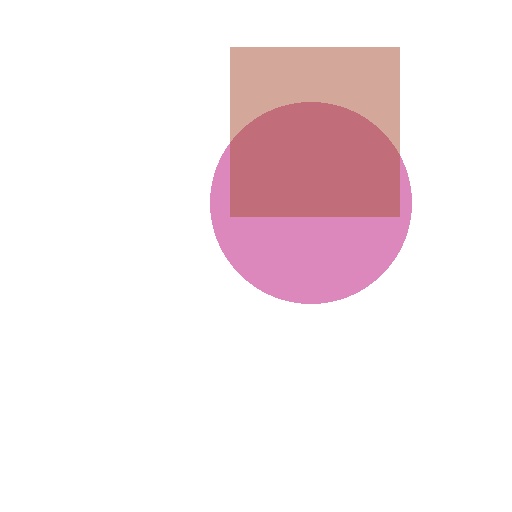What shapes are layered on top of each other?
The layered shapes are: a magenta circle, a brown square.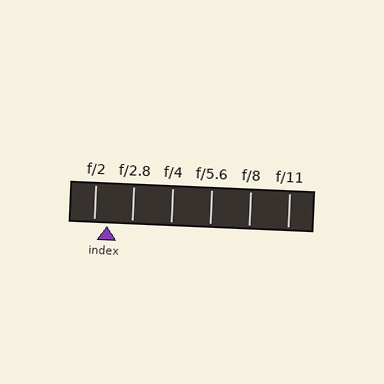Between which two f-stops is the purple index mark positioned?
The index mark is between f/2 and f/2.8.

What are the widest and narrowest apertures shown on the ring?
The widest aperture shown is f/2 and the narrowest is f/11.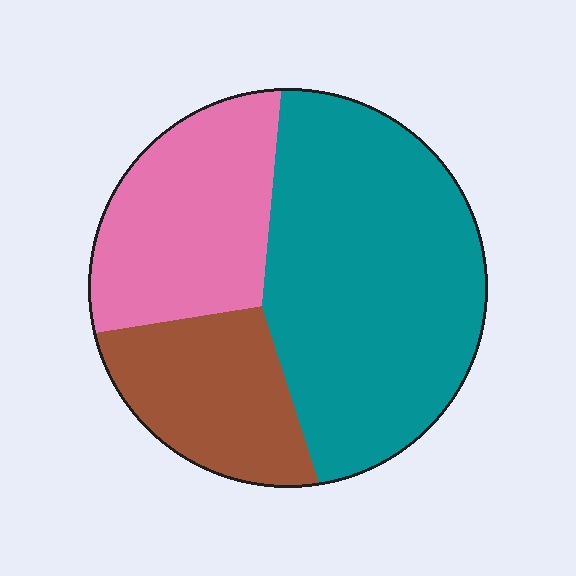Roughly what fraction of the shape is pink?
Pink takes up between a quarter and a half of the shape.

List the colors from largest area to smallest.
From largest to smallest: teal, pink, brown.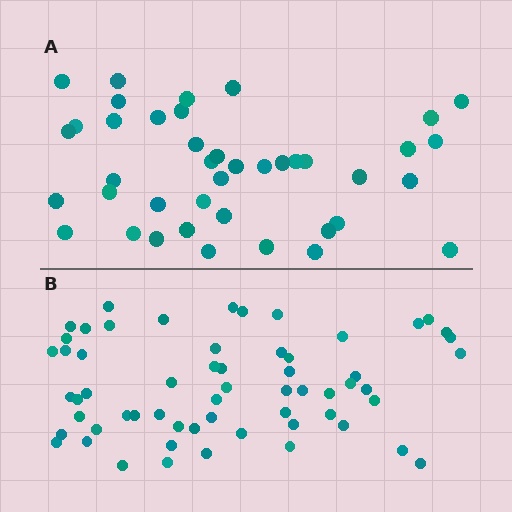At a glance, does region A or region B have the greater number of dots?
Region B (the bottom region) has more dots.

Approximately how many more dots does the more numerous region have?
Region B has approximately 20 more dots than region A.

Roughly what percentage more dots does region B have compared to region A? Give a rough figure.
About 45% more.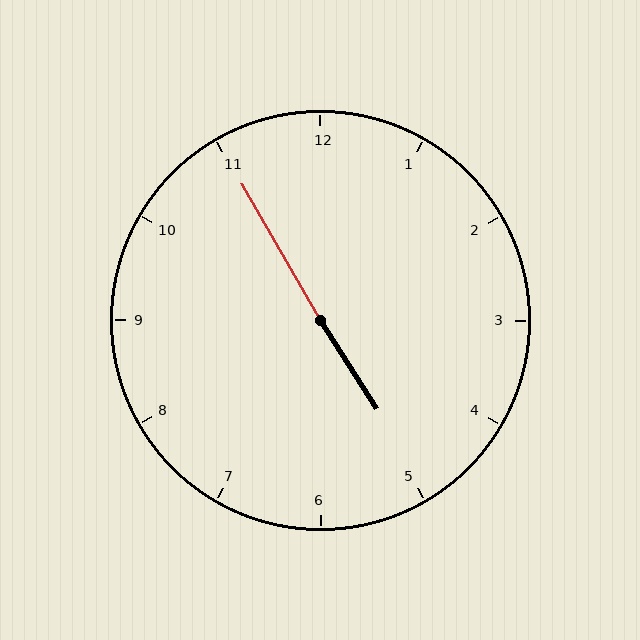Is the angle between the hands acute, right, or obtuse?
It is obtuse.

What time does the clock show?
4:55.